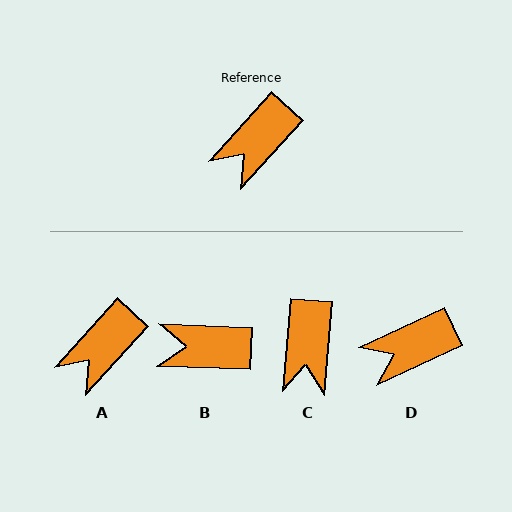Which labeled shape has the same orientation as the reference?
A.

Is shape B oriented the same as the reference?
No, it is off by about 50 degrees.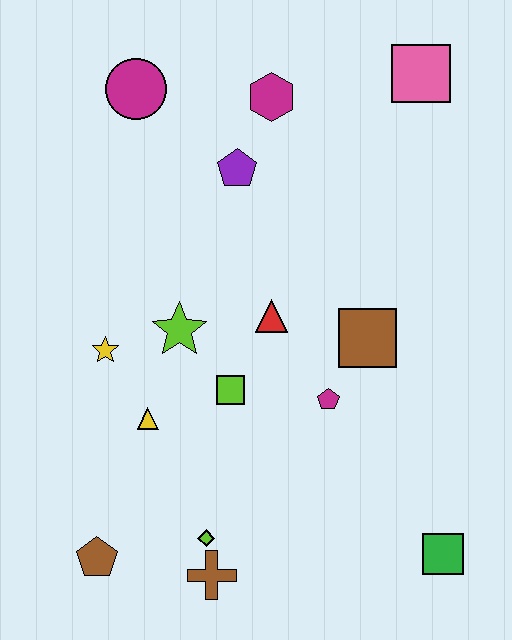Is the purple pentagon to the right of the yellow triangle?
Yes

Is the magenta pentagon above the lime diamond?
Yes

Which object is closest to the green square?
The magenta pentagon is closest to the green square.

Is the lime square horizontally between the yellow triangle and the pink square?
Yes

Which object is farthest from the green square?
The magenta circle is farthest from the green square.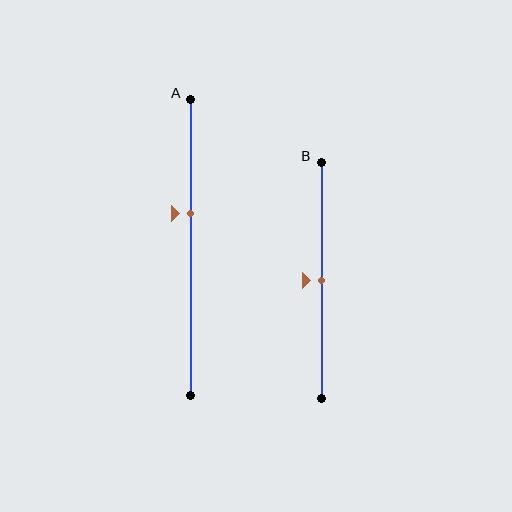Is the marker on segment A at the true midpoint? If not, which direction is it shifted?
No, the marker on segment A is shifted upward by about 12% of the segment length.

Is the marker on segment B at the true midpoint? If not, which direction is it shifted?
Yes, the marker on segment B is at the true midpoint.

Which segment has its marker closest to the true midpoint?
Segment B has its marker closest to the true midpoint.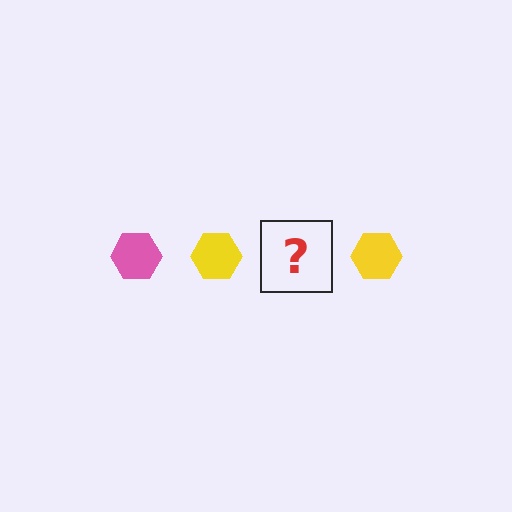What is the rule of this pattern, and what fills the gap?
The rule is that the pattern cycles through pink, yellow hexagons. The gap should be filled with a pink hexagon.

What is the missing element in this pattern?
The missing element is a pink hexagon.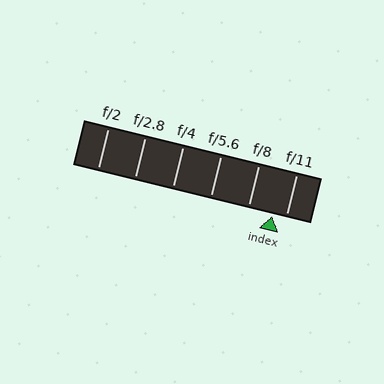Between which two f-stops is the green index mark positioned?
The index mark is between f/8 and f/11.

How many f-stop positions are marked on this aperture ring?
There are 6 f-stop positions marked.